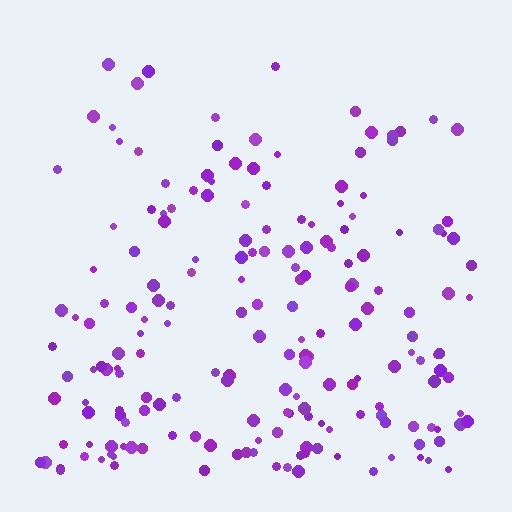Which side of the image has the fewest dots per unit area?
The top.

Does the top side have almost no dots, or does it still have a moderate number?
Still a moderate number, just noticeably fewer than the bottom.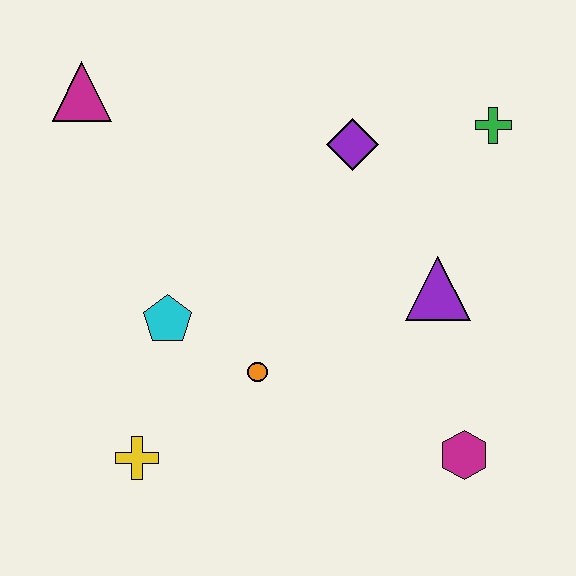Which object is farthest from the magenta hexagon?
The magenta triangle is farthest from the magenta hexagon.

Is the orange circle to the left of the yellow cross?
No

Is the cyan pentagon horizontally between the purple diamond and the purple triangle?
No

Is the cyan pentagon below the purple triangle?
Yes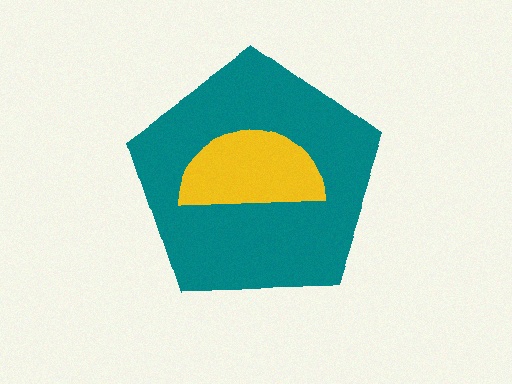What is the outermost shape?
The teal pentagon.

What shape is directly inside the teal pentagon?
The yellow semicircle.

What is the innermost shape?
The yellow semicircle.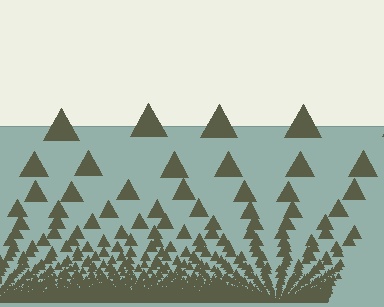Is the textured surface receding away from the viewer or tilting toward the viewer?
The surface appears to tilt toward the viewer. Texture elements get larger and sparser toward the top.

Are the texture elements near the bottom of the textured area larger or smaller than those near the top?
Smaller. The gradient is inverted — elements near the bottom are smaller and denser.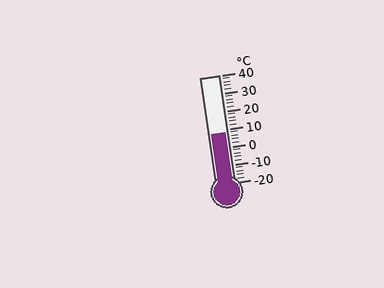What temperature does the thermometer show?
The thermometer shows approximately 8°C.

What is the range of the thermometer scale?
The thermometer scale ranges from -20°C to 40°C.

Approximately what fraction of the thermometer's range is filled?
The thermometer is filled to approximately 45% of its range.